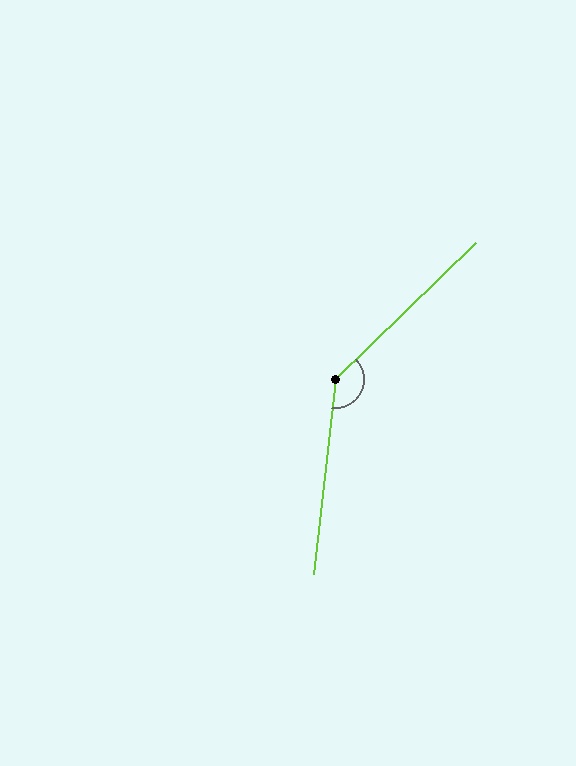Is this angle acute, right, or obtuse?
It is obtuse.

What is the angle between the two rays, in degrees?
Approximately 141 degrees.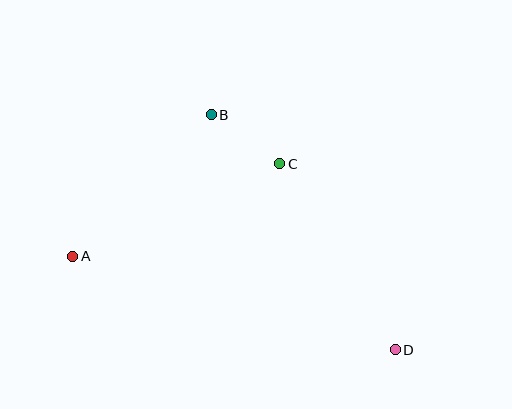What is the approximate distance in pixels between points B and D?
The distance between B and D is approximately 299 pixels.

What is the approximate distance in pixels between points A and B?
The distance between A and B is approximately 198 pixels.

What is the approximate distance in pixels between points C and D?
The distance between C and D is approximately 219 pixels.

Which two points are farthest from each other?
Points A and D are farthest from each other.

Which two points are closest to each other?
Points B and C are closest to each other.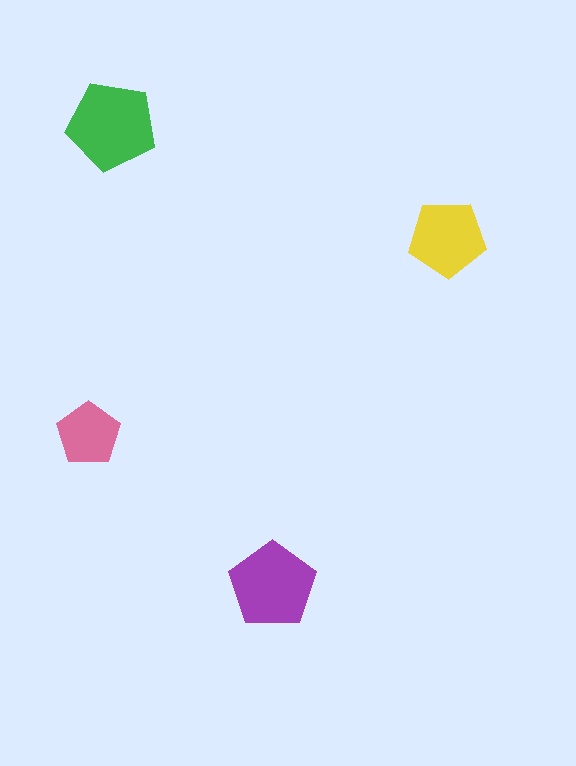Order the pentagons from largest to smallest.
the green one, the purple one, the yellow one, the pink one.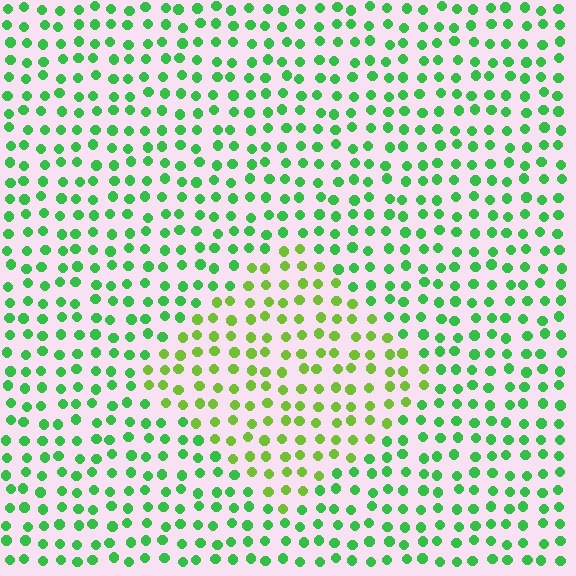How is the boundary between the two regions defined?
The boundary is defined purely by a slight shift in hue (about 35 degrees). Spacing, size, and orientation are identical on both sides.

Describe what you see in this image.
The image is filled with small green elements in a uniform arrangement. A diamond-shaped region is visible where the elements are tinted to a slightly different hue, forming a subtle color boundary.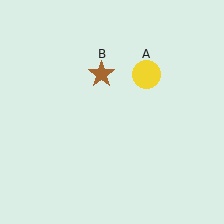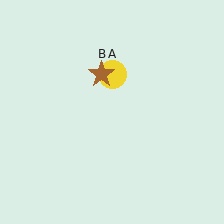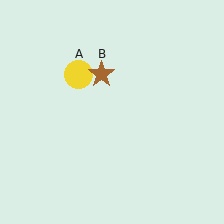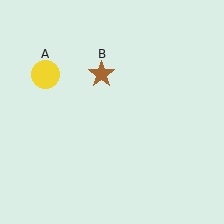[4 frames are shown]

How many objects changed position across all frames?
1 object changed position: yellow circle (object A).